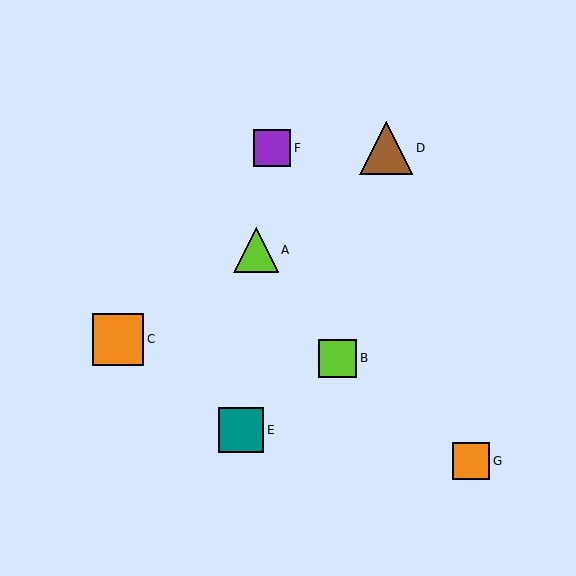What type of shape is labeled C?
Shape C is an orange square.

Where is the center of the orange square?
The center of the orange square is at (118, 340).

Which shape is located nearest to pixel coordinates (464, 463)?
The orange square (labeled G) at (471, 461) is nearest to that location.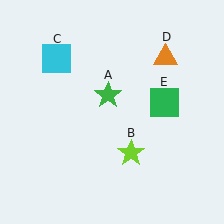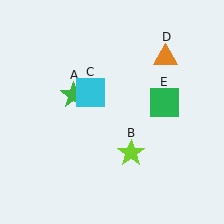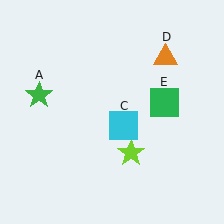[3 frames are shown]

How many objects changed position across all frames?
2 objects changed position: green star (object A), cyan square (object C).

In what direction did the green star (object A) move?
The green star (object A) moved left.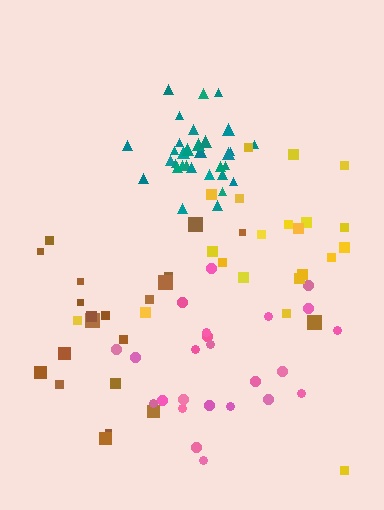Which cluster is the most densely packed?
Teal.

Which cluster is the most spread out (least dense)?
Brown.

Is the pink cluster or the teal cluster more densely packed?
Teal.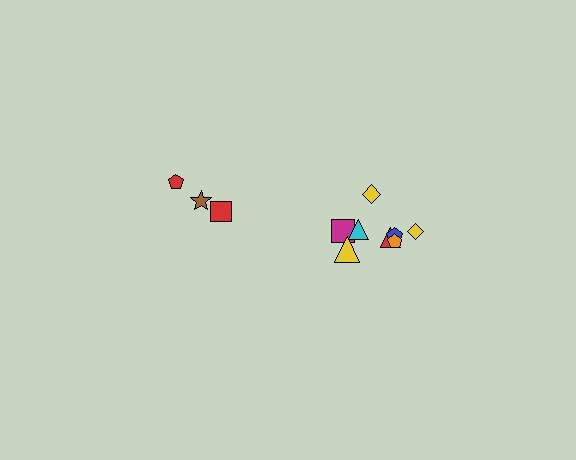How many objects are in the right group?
There are 8 objects.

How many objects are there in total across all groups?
There are 11 objects.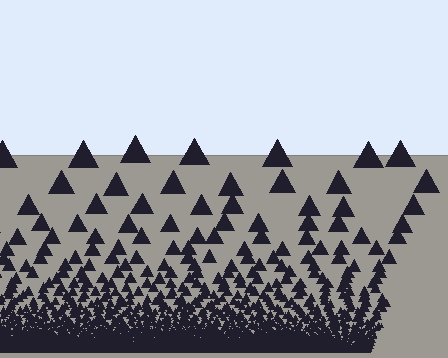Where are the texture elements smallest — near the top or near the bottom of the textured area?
Near the bottom.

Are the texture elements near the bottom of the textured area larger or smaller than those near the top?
Smaller. The gradient is inverted — elements near the bottom are smaller and denser.